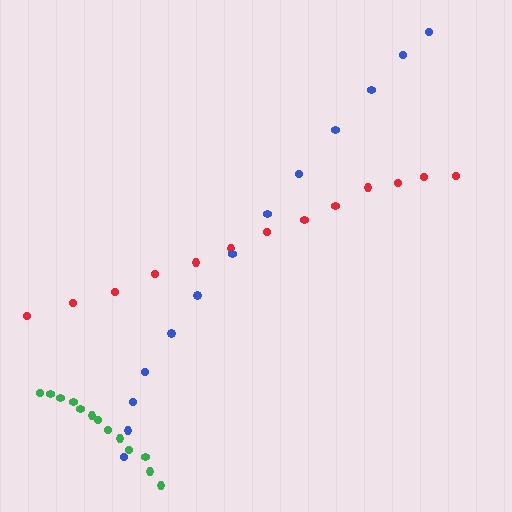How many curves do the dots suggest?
There are 3 distinct paths.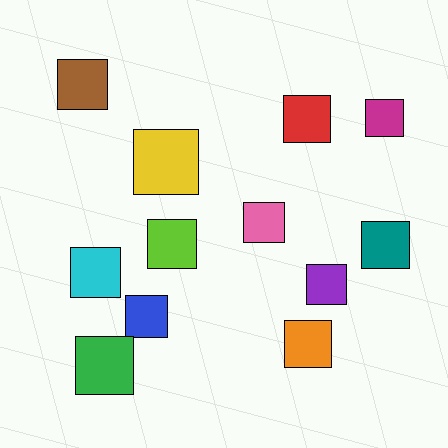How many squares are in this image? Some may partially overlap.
There are 12 squares.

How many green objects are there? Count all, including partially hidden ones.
There is 1 green object.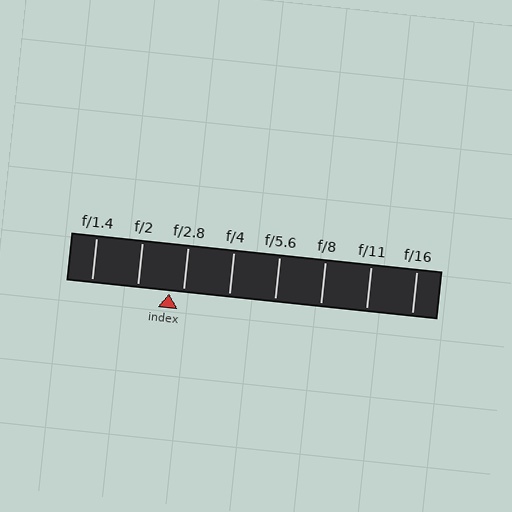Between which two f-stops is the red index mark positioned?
The index mark is between f/2 and f/2.8.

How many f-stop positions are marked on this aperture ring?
There are 8 f-stop positions marked.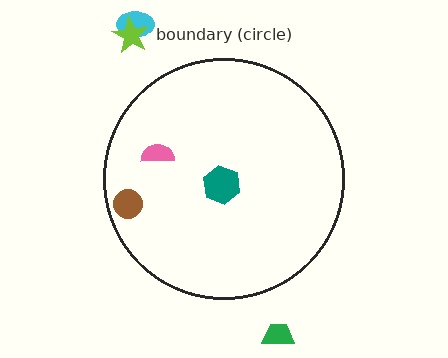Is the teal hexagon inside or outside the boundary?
Inside.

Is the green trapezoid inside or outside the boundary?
Outside.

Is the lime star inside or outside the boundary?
Outside.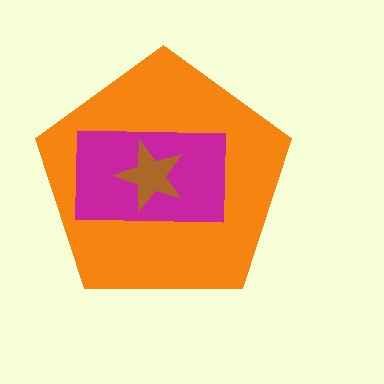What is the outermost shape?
The orange pentagon.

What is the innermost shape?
The brown star.